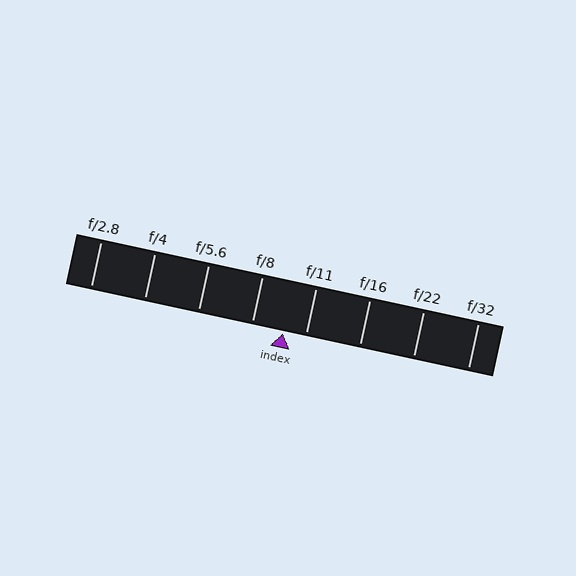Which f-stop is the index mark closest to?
The index mark is closest to f/11.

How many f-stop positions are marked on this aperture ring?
There are 8 f-stop positions marked.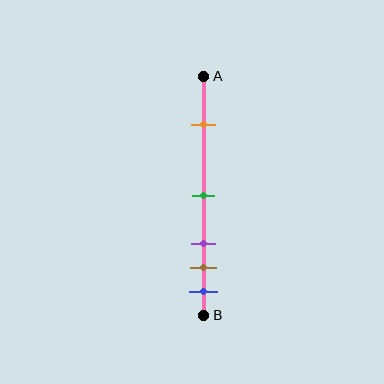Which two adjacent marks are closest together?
The brown and blue marks are the closest adjacent pair.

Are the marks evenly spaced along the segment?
No, the marks are not evenly spaced.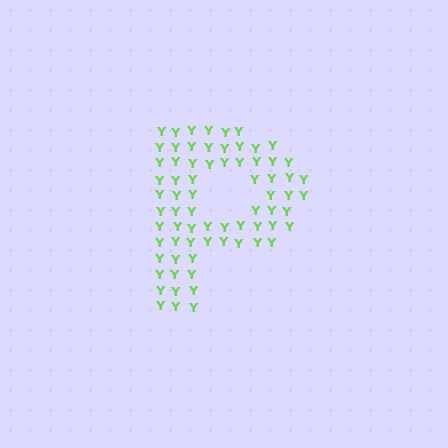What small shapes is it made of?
It is made of small letter Y's.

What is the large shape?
The large shape is the letter P.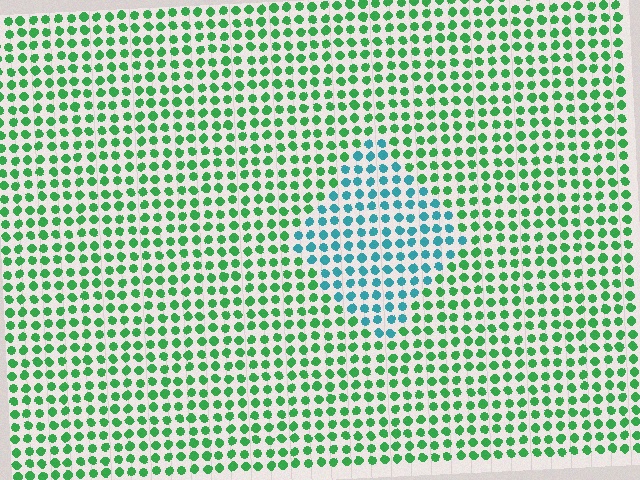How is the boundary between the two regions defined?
The boundary is defined purely by a slight shift in hue (about 52 degrees). Spacing, size, and orientation are identical on both sides.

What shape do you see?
I see a diamond.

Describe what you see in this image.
The image is filled with small green elements in a uniform arrangement. A diamond-shaped region is visible where the elements are tinted to a slightly different hue, forming a subtle color boundary.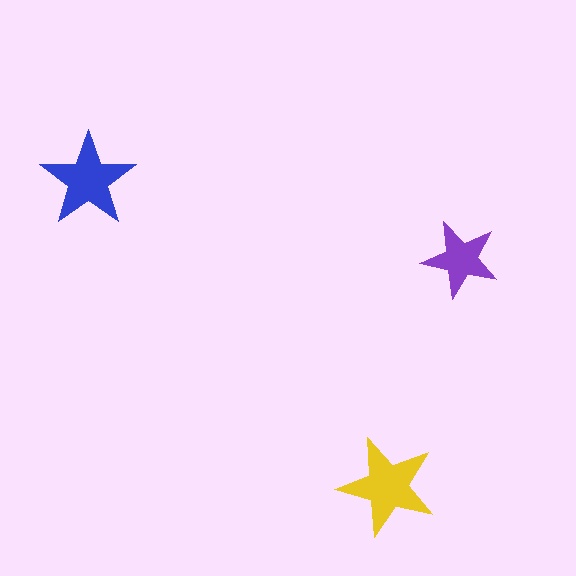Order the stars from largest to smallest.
the yellow one, the blue one, the purple one.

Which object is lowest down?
The yellow star is bottommost.